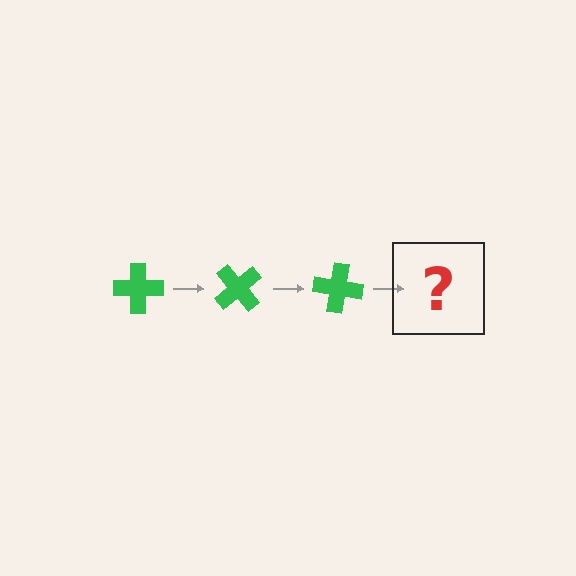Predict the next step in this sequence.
The next step is a green cross rotated 150 degrees.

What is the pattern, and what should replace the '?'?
The pattern is that the cross rotates 50 degrees each step. The '?' should be a green cross rotated 150 degrees.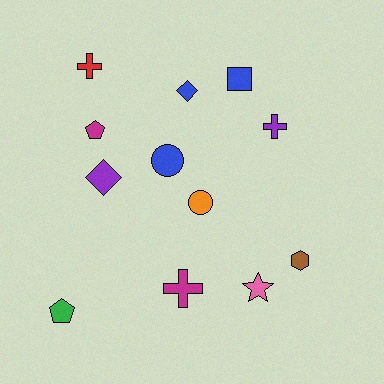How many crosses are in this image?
There are 3 crosses.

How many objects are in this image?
There are 12 objects.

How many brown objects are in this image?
There is 1 brown object.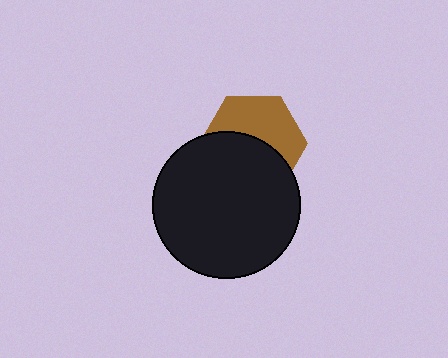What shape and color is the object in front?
The object in front is a black circle.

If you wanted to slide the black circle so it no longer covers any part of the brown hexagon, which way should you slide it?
Slide it down — that is the most direct way to separate the two shapes.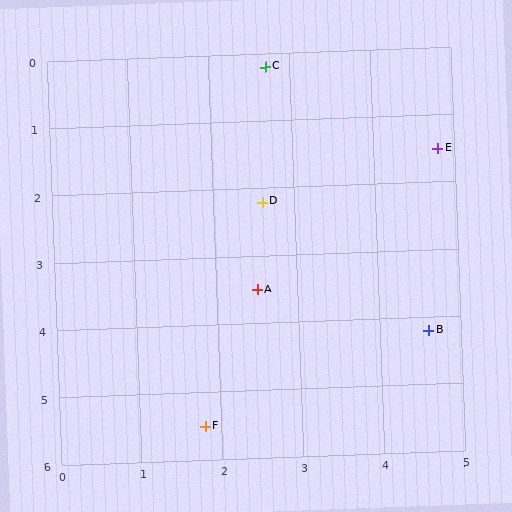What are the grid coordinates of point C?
Point C is at approximately (2.7, 0.2).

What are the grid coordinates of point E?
Point E is at approximately (4.8, 1.5).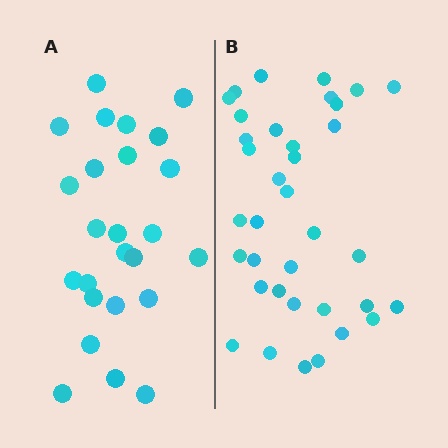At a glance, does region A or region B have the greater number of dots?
Region B (the right region) has more dots.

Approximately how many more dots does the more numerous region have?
Region B has roughly 12 or so more dots than region A.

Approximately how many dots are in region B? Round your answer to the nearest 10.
About 40 dots. (The exact count is 36, which rounds to 40.)